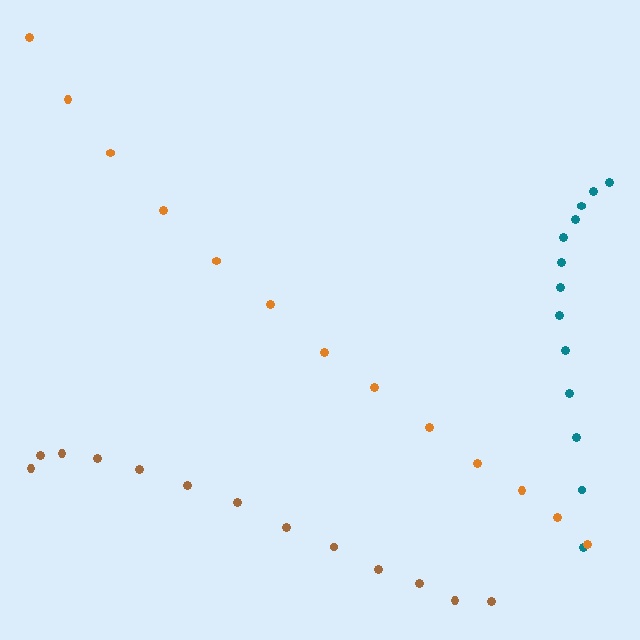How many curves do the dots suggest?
There are 3 distinct paths.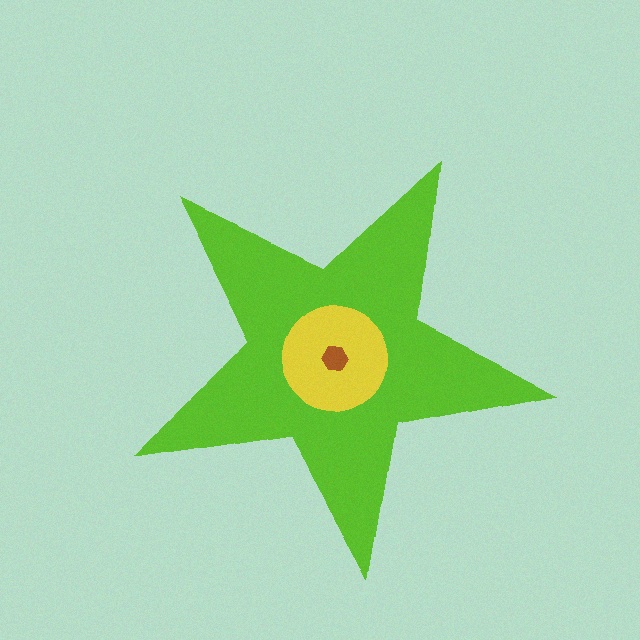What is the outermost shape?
The lime star.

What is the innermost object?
The brown hexagon.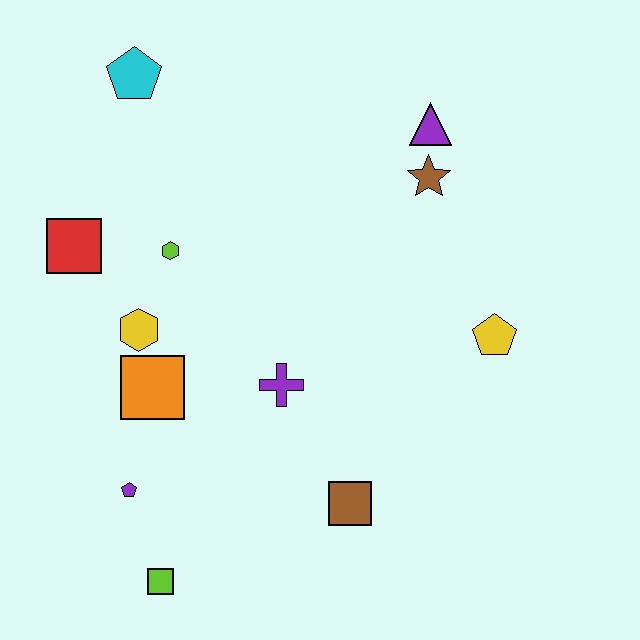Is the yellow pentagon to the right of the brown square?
Yes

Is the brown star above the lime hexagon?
Yes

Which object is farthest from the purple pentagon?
The purple triangle is farthest from the purple pentagon.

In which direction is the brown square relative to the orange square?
The brown square is to the right of the orange square.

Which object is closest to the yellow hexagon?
The orange square is closest to the yellow hexagon.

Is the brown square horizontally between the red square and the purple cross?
No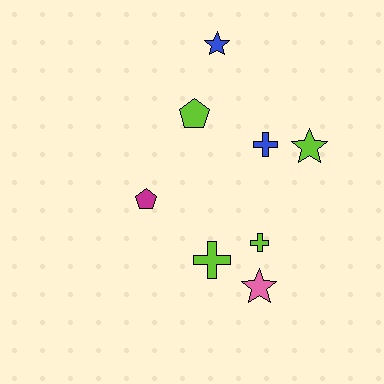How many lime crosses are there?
There are 2 lime crosses.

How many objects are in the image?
There are 8 objects.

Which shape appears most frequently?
Star, with 3 objects.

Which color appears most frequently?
Lime, with 4 objects.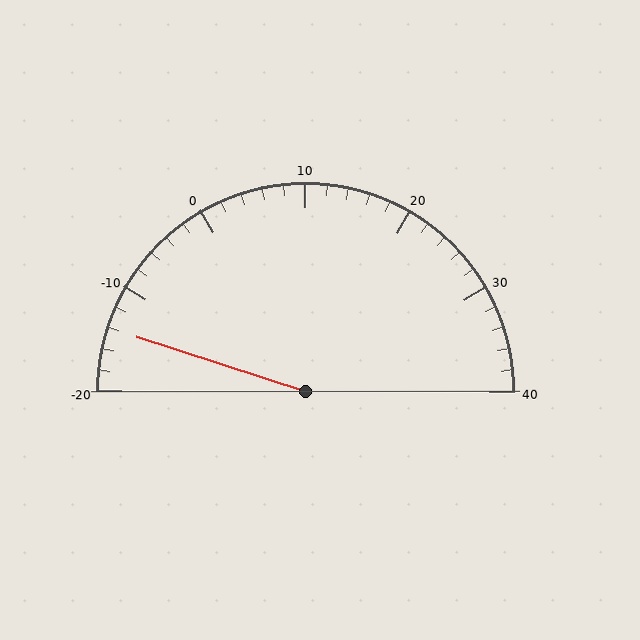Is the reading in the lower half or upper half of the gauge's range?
The reading is in the lower half of the range (-20 to 40).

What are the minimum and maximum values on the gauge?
The gauge ranges from -20 to 40.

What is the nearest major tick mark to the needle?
The nearest major tick mark is -10.